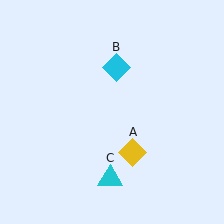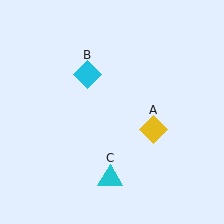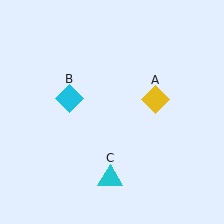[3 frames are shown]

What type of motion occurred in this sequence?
The yellow diamond (object A), cyan diamond (object B) rotated counterclockwise around the center of the scene.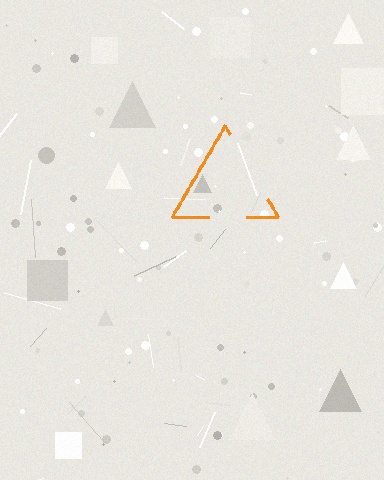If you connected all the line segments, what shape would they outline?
They would outline a triangle.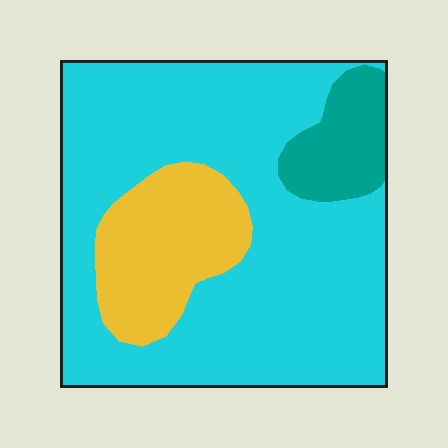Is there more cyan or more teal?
Cyan.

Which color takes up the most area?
Cyan, at roughly 70%.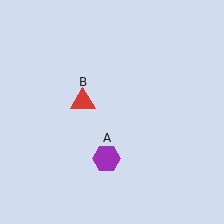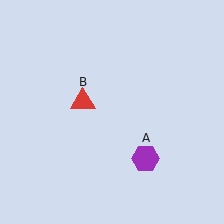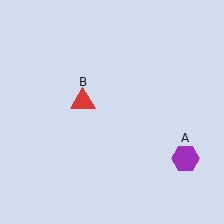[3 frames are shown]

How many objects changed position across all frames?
1 object changed position: purple hexagon (object A).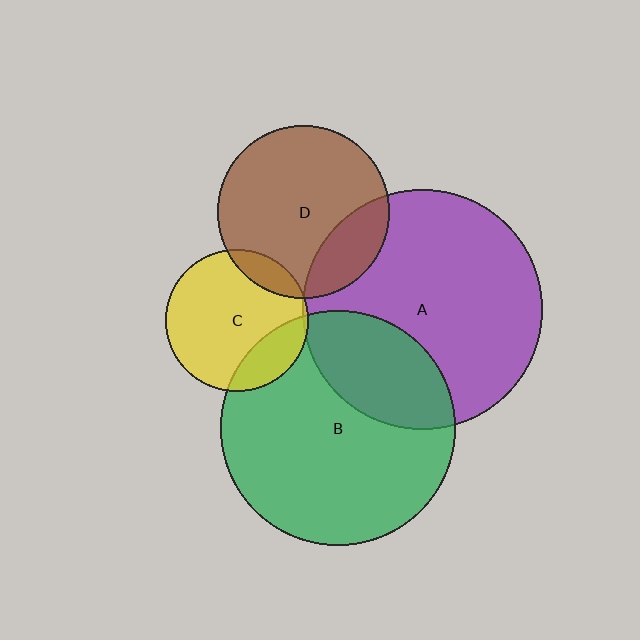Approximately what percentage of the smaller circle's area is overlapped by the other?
Approximately 20%.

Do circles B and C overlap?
Yes.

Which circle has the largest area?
Circle A (purple).